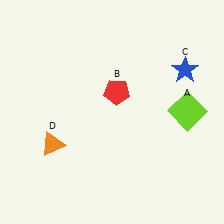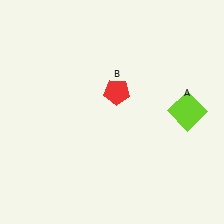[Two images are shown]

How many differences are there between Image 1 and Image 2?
There are 2 differences between the two images.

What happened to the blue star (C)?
The blue star (C) was removed in Image 2. It was in the top-right area of Image 1.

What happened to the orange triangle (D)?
The orange triangle (D) was removed in Image 2. It was in the bottom-left area of Image 1.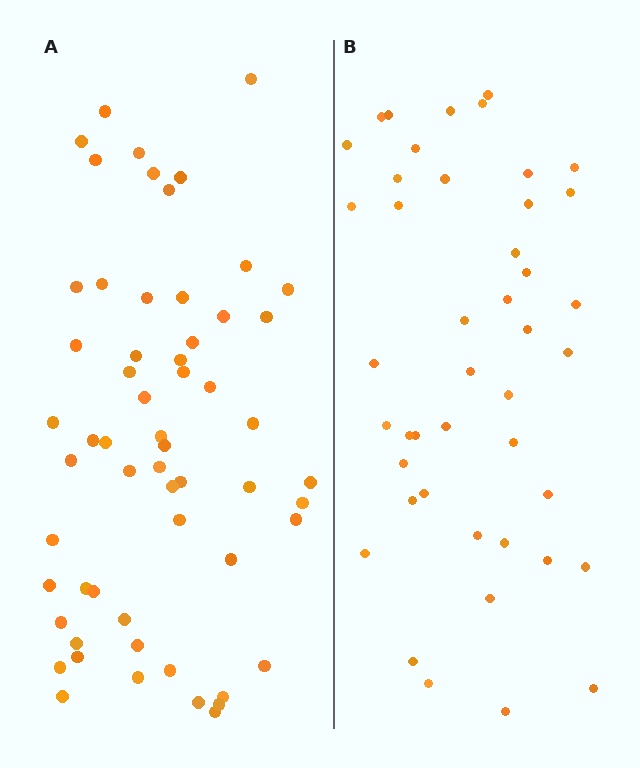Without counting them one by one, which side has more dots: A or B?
Region A (the left region) has more dots.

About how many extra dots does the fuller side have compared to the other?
Region A has approximately 15 more dots than region B.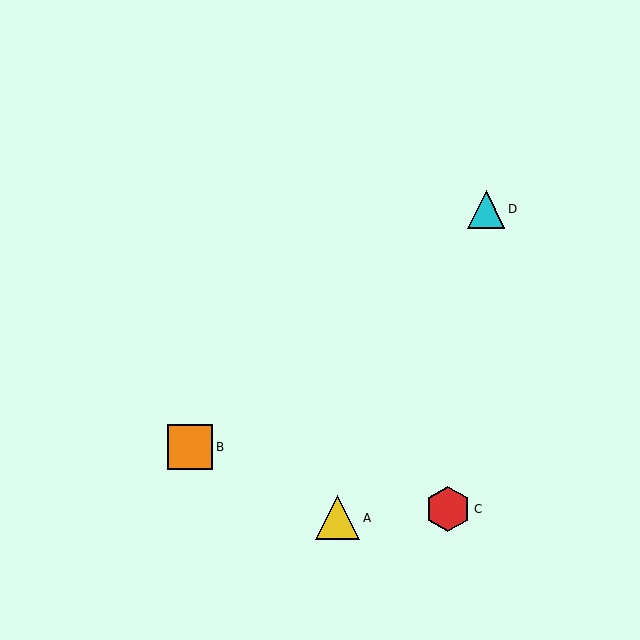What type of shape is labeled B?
Shape B is an orange square.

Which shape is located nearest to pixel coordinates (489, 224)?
The cyan triangle (labeled D) at (486, 209) is nearest to that location.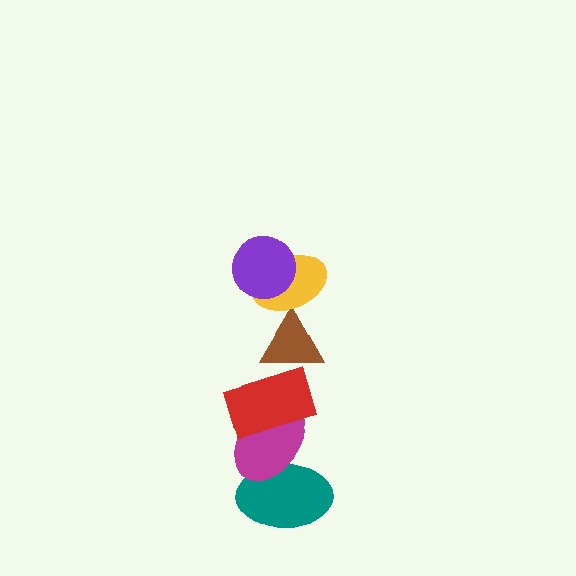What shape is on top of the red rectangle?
The brown triangle is on top of the red rectangle.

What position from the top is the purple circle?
The purple circle is 1st from the top.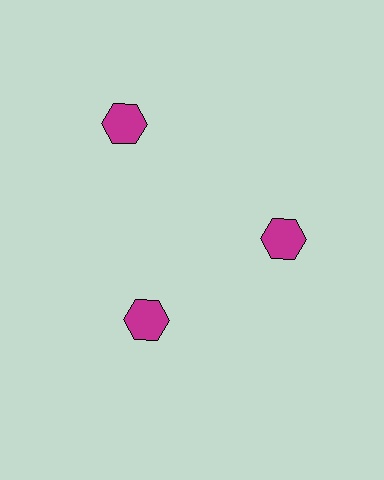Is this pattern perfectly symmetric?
No. The 3 magenta hexagons are arranged in a ring, but one element near the 11 o'clock position is pushed outward from the center, breaking the 3-fold rotational symmetry.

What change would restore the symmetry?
The symmetry would be restored by moving it inward, back onto the ring so that all 3 hexagons sit at equal angles and equal distance from the center.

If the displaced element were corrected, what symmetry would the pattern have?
It would have 3-fold rotational symmetry — the pattern would map onto itself every 120 degrees.